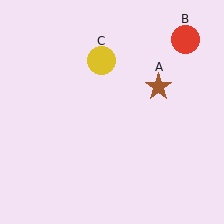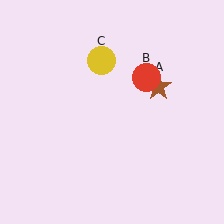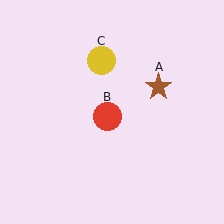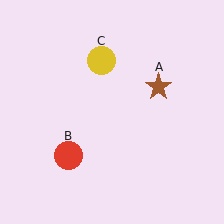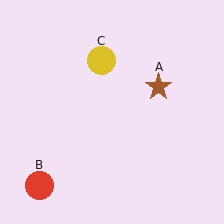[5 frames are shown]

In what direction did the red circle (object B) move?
The red circle (object B) moved down and to the left.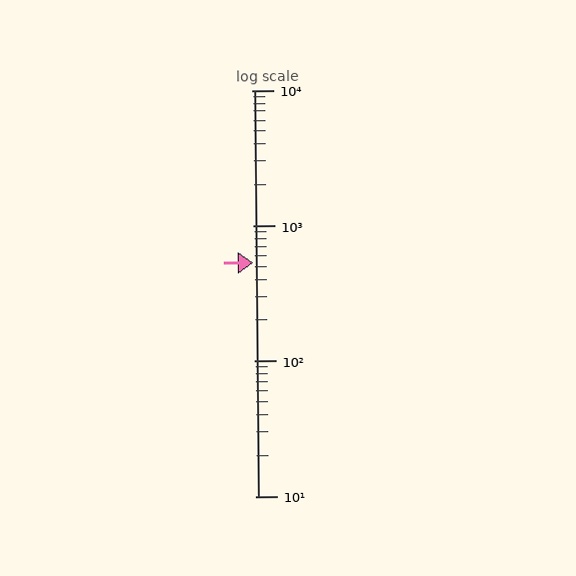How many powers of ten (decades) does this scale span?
The scale spans 3 decades, from 10 to 10000.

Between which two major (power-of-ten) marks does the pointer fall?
The pointer is between 100 and 1000.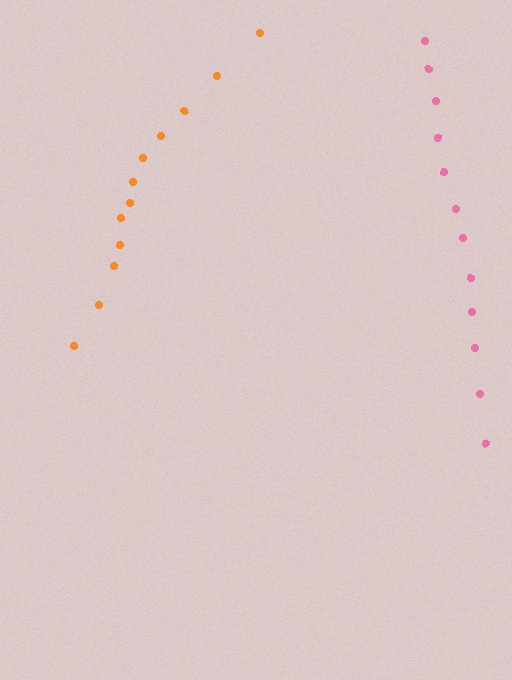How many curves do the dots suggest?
There are 2 distinct paths.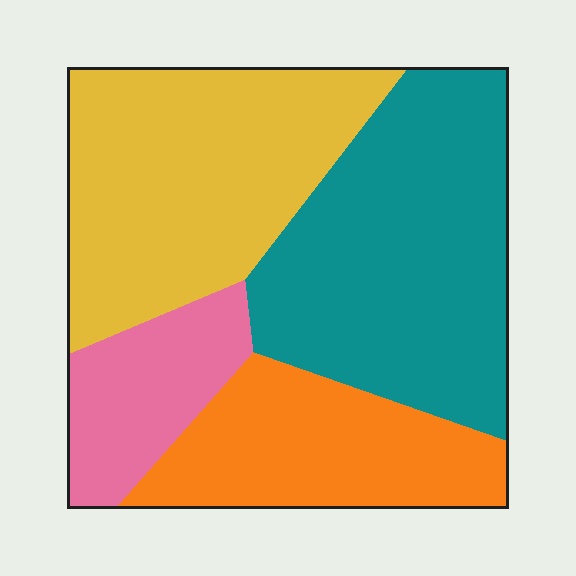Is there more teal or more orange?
Teal.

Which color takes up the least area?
Pink, at roughly 15%.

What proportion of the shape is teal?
Teal takes up between a quarter and a half of the shape.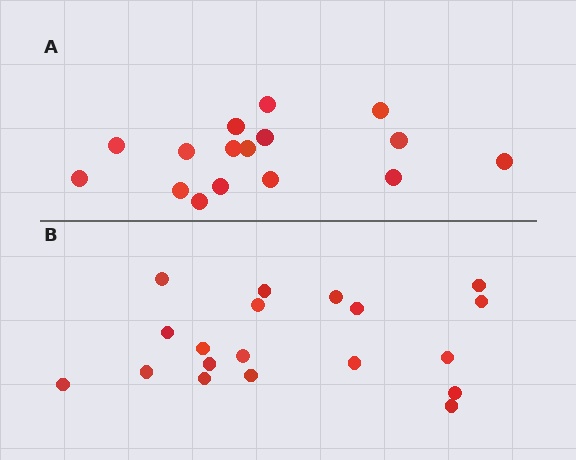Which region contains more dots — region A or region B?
Region B (the bottom region) has more dots.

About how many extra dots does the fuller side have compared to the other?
Region B has just a few more — roughly 2 or 3 more dots than region A.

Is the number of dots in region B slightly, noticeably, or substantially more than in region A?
Region B has only slightly more — the two regions are fairly close. The ratio is roughly 1.2 to 1.